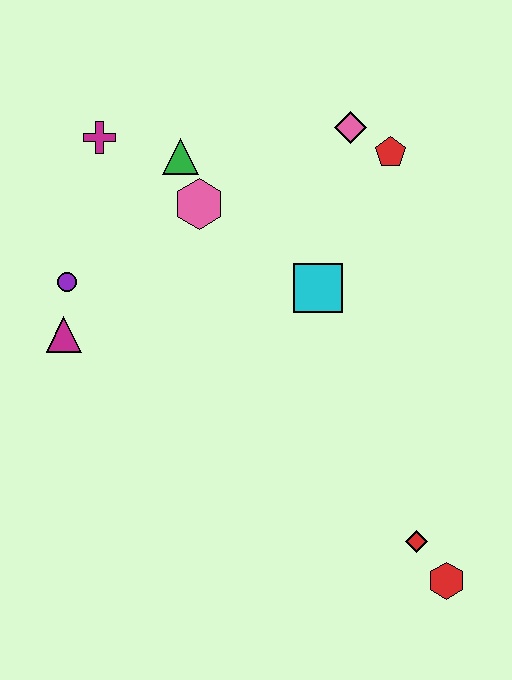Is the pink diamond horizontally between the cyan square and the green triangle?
No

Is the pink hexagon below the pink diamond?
Yes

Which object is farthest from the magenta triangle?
The red hexagon is farthest from the magenta triangle.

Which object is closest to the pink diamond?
The red pentagon is closest to the pink diamond.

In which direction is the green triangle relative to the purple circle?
The green triangle is above the purple circle.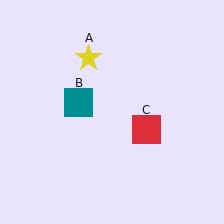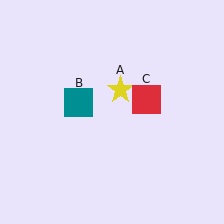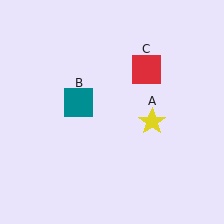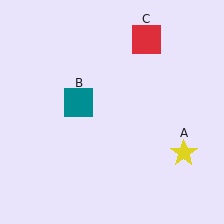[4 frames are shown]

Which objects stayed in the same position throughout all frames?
Teal square (object B) remained stationary.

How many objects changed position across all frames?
2 objects changed position: yellow star (object A), red square (object C).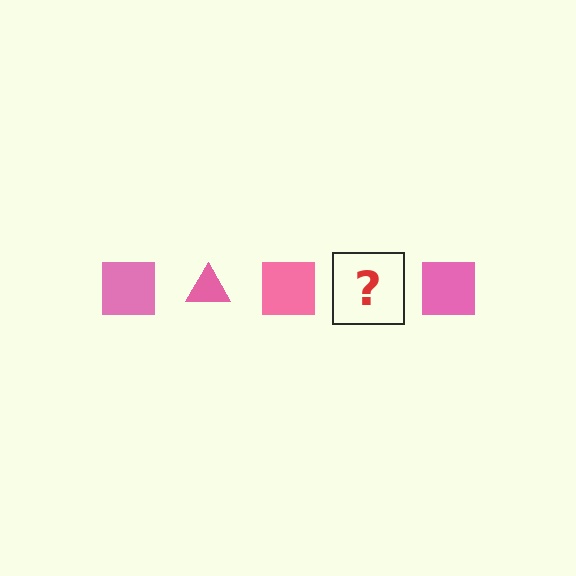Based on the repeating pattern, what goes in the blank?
The blank should be a pink triangle.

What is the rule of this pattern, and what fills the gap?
The rule is that the pattern cycles through square, triangle shapes in pink. The gap should be filled with a pink triangle.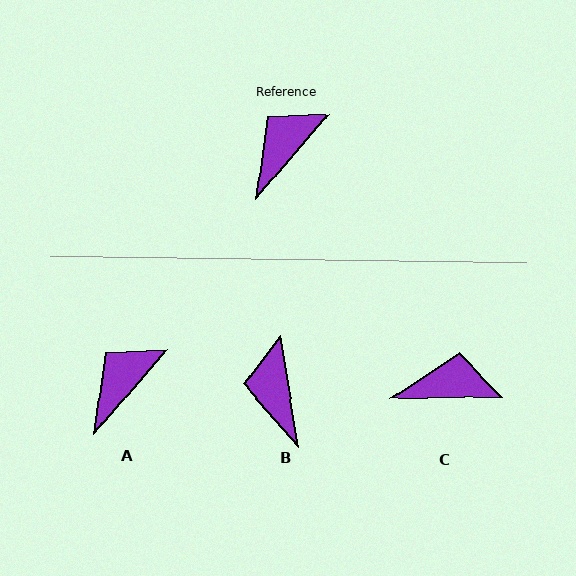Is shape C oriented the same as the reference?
No, it is off by about 48 degrees.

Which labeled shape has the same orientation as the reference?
A.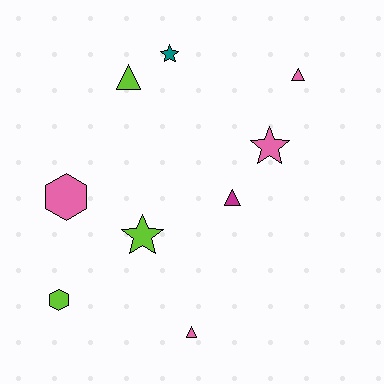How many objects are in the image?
There are 9 objects.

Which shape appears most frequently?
Triangle, with 4 objects.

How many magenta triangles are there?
There is 1 magenta triangle.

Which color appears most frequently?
Pink, with 4 objects.